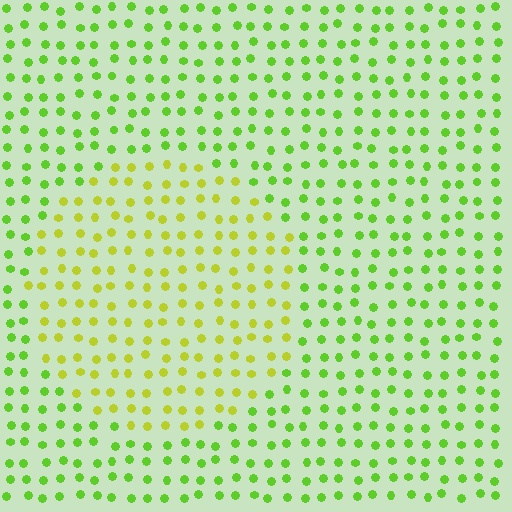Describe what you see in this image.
The image is filled with small lime elements in a uniform arrangement. A circle-shaped region is visible where the elements are tinted to a slightly different hue, forming a subtle color boundary.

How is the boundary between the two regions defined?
The boundary is defined purely by a slight shift in hue (about 33 degrees). Spacing, size, and orientation are identical on both sides.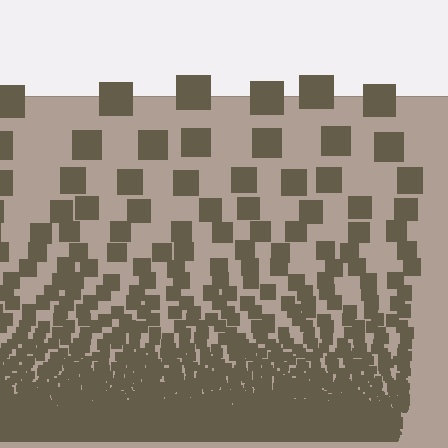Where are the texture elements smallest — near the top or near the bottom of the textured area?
Near the bottom.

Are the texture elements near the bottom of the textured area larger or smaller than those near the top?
Smaller. The gradient is inverted — elements near the bottom are smaller and denser.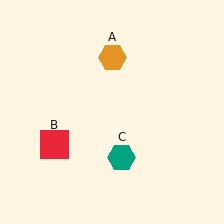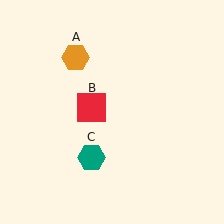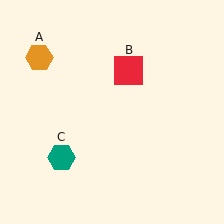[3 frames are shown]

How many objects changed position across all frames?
3 objects changed position: orange hexagon (object A), red square (object B), teal hexagon (object C).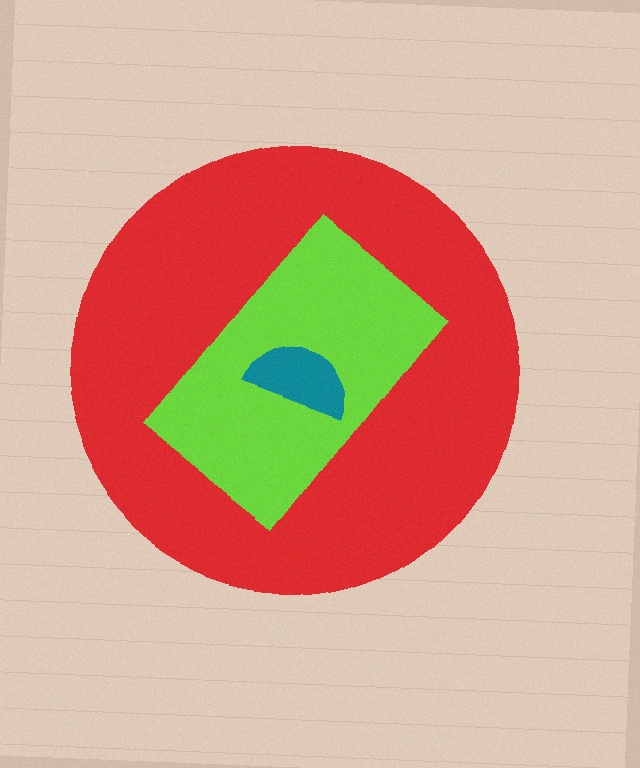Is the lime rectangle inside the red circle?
Yes.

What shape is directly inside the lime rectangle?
The teal semicircle.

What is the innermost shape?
The teal semicircle.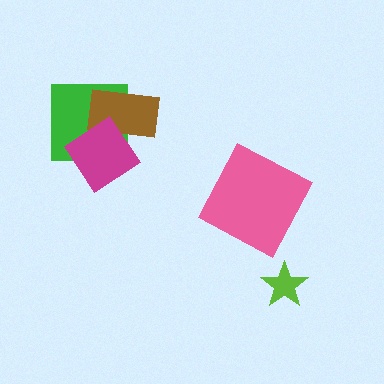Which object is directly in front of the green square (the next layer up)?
The brown rectangle is directly in front of the green square.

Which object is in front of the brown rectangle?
The magenta diamond is in front of the brown rectangle.